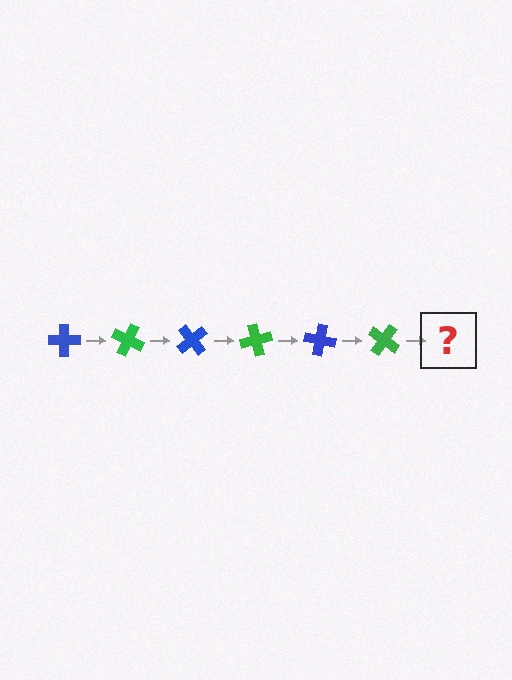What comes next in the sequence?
The next element should be a blue cross, rotated 150 degrees from the start.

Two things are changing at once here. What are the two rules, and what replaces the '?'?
The two rules are that it rotates 25 degrees each step and the color cycles through blue and green. The '?' should be a blue cross, rotated 150 degrees from the start.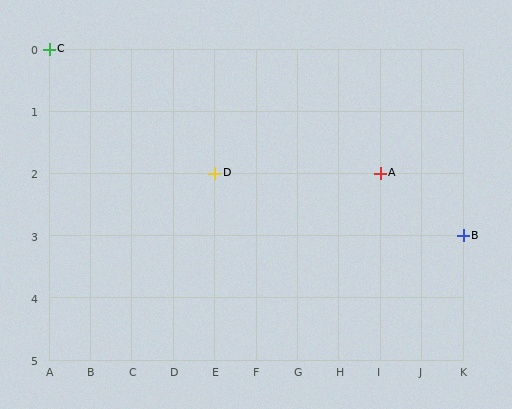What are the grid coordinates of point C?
Point C is at grid coordinates (A, 0).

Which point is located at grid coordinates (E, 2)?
Point D is at (E, 2).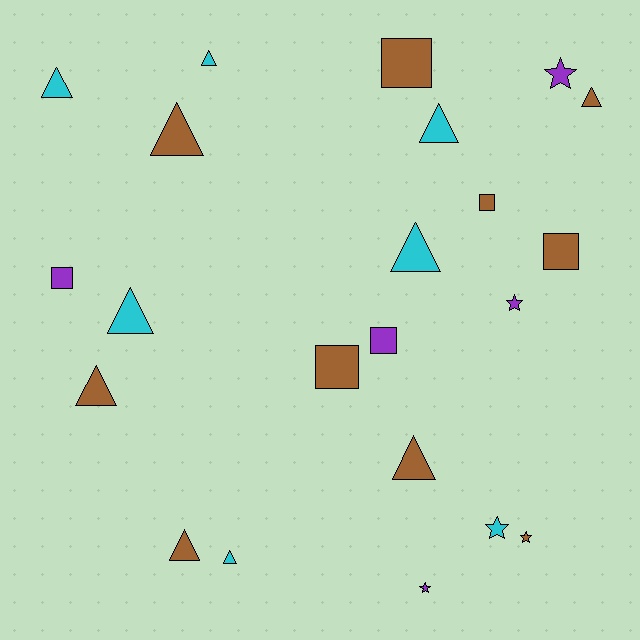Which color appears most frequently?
Brown, with 10 objects.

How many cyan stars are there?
There is 1 cyan star.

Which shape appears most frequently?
Triangle, with 11 objects.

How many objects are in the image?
There are 22 objects.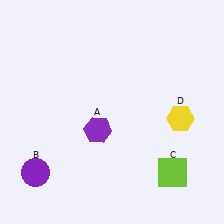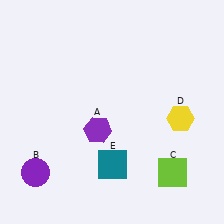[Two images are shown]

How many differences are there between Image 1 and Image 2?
There is 1 difference between the two images.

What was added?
A teal square (E) was added in Image 2.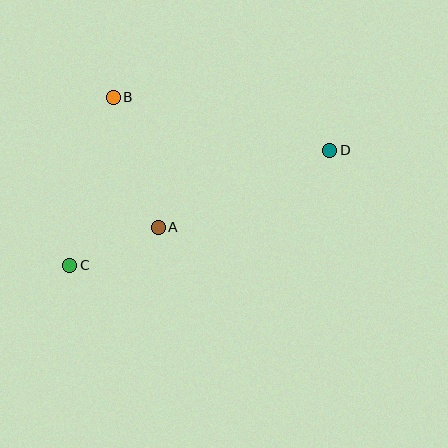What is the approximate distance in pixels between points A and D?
The distance between A and D is approximately 188 pixels.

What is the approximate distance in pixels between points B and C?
The distance between B and C is approximately 174 pixels.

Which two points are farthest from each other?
Points C and D are farthest from each other.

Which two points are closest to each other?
Points A and C are closest to each other.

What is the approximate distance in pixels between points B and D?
The distance between B and D is approximately 223 pixels.